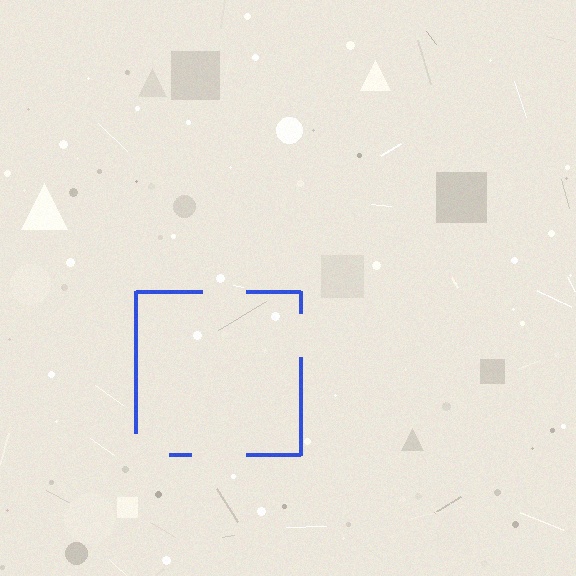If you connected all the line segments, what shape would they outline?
They would outline a square.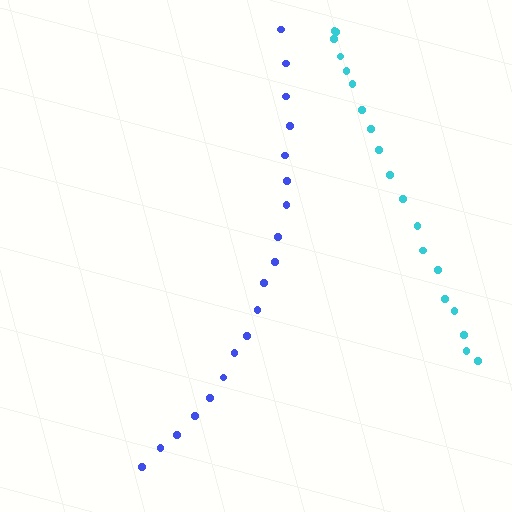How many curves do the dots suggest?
There are 2 distinct paths.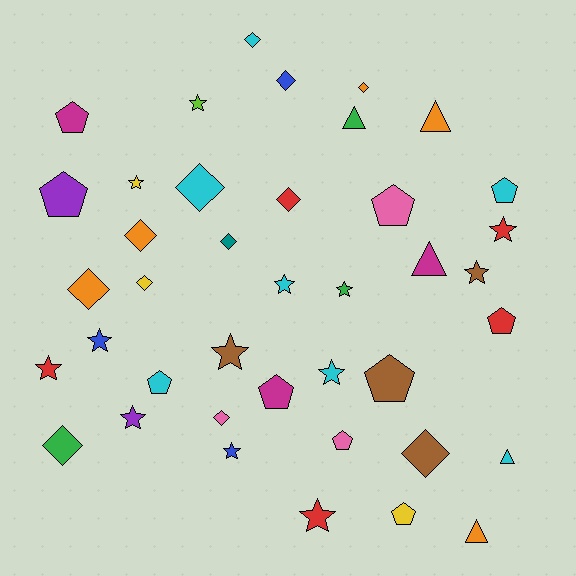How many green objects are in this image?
There are 3 green objects.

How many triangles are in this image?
There are 5 triangles.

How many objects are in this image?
There are 40 objects.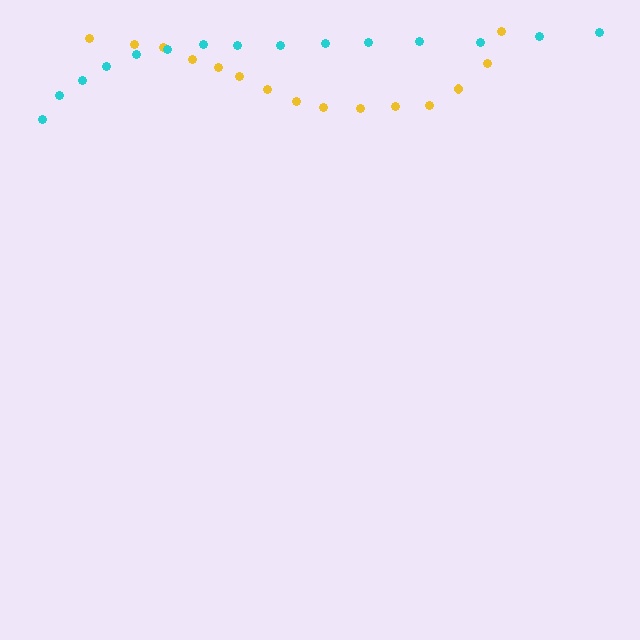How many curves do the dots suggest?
There are 2 distinct paths.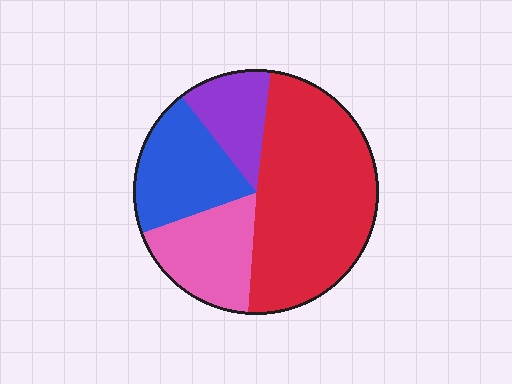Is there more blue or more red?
Red.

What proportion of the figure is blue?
Blue covers roughly 20% of the figure.